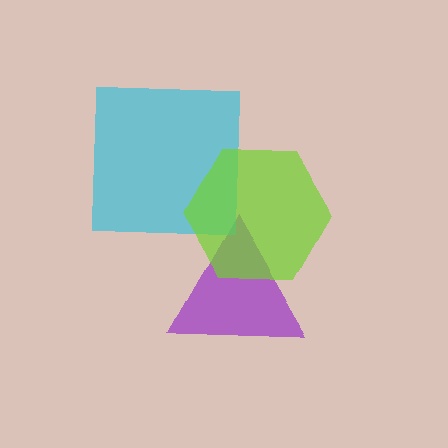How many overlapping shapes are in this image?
There are 3 overlapping shapes in the image.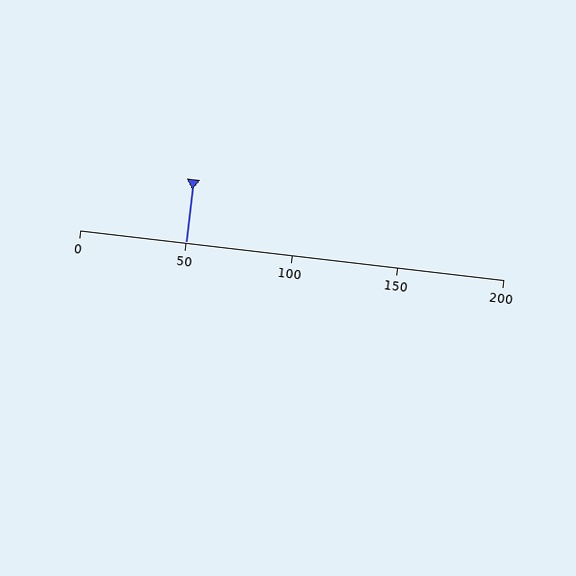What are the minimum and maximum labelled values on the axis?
The axis runs from 0 to 200.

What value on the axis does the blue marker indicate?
The marker indicates approximately 50.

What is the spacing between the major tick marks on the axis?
The major ticks are spaced 50 apart.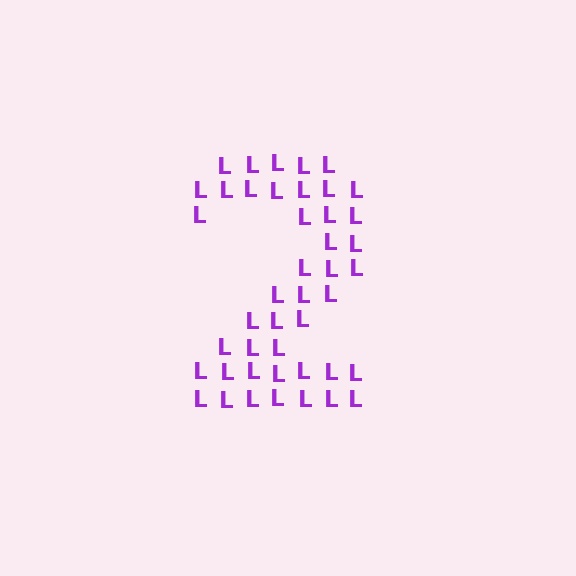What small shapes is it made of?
It is made of small letter L's.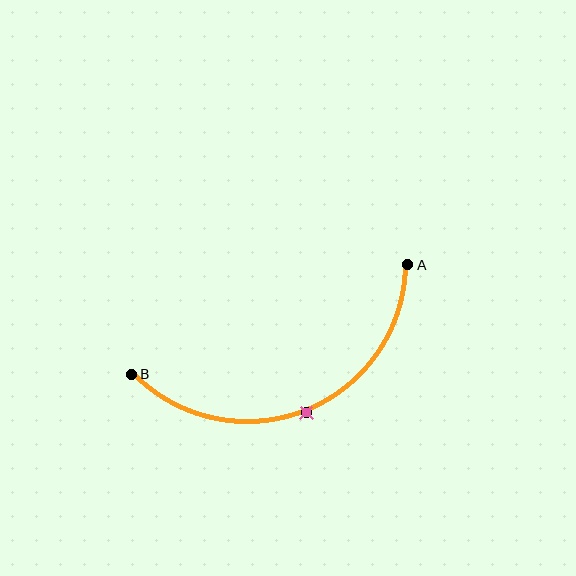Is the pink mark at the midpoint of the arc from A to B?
Yes. The pink mark lies on the arc at equal arc-length from both A and B — it is the arc midpoint.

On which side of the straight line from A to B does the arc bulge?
The arc bulges below the straight line connecting A and B.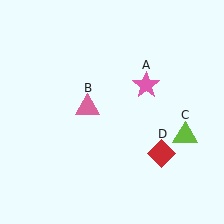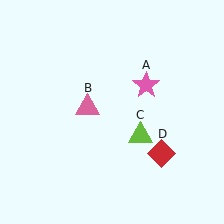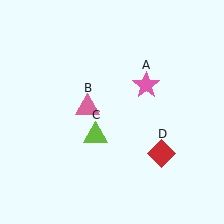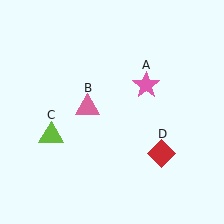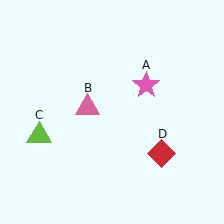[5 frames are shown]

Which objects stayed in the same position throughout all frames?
Pink star (object A) and pink triangle (object B) and red diamond (object D) remained stationary.